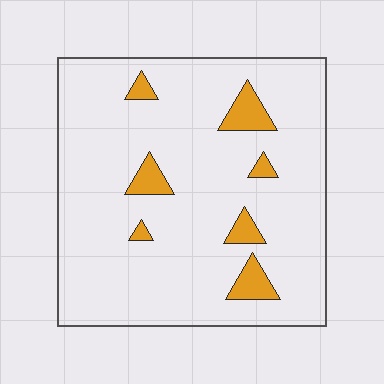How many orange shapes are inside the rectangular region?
7.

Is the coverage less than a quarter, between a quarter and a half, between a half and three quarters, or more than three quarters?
Less than a quarter.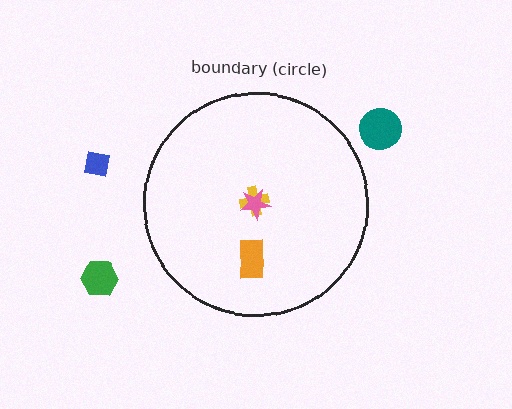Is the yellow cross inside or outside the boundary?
Inside.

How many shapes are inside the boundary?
3 inside, 3 outside.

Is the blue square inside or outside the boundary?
Outside.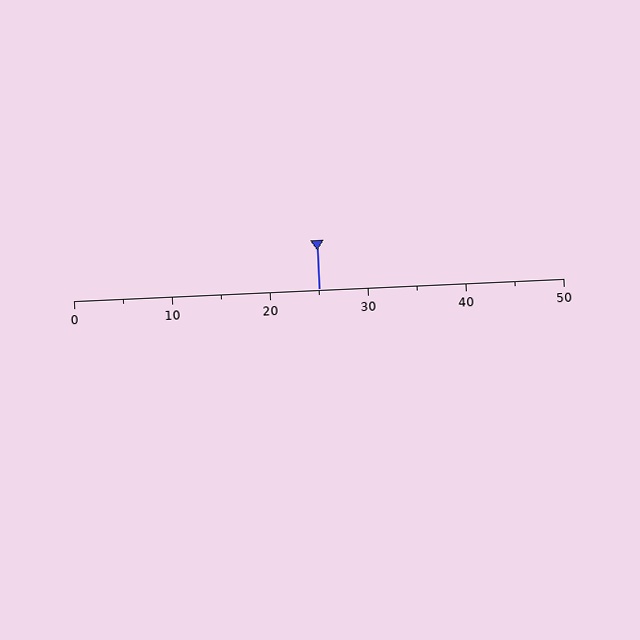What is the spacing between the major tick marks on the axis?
The major ticks are spaced 10 apart.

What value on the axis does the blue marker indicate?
The marker indicates approximately 25.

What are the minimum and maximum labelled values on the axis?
The axis runs from 0 to 50.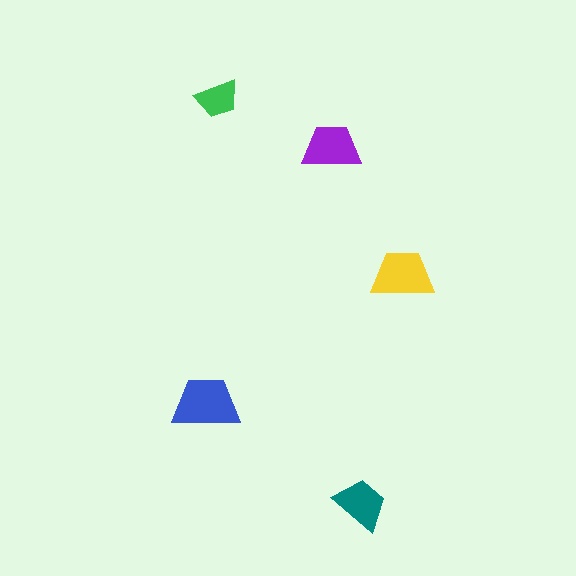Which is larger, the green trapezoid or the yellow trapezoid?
The yellow one.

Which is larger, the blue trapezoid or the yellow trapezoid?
The blue one.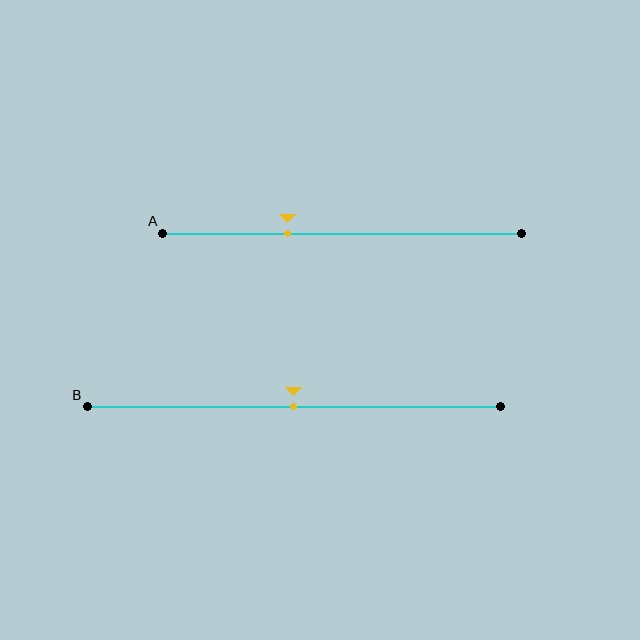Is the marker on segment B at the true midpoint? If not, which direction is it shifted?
Yes, the marker on segment B is at the true midpoint.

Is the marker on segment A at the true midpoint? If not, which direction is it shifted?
No, the marker on segment A is shifted to the left by about 15% of the segment length.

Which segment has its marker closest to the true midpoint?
Segment B has its marker closest to the true midpoint.